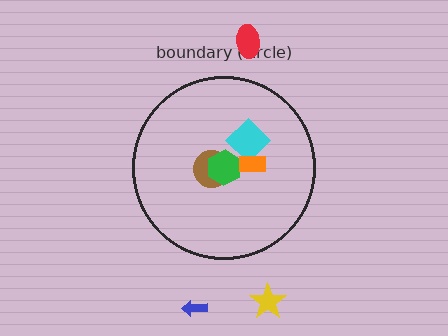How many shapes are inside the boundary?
4 inside, 3 outside.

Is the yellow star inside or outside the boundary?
Outside.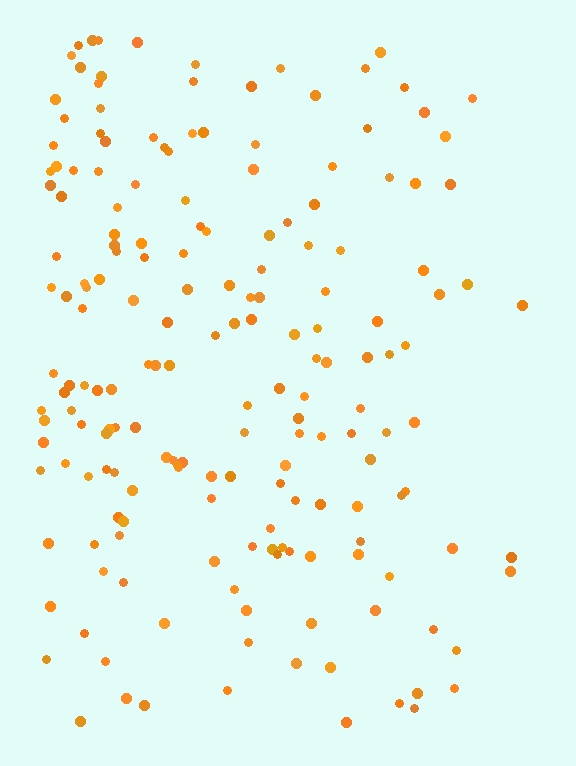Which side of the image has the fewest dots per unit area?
The right.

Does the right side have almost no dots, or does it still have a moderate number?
Still a moderate number, just noticeably fewer than the left.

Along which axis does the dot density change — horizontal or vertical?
Horizontal.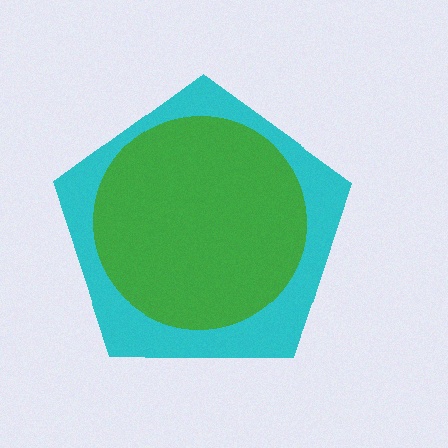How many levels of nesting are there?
2.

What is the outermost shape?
The cyan pentagon.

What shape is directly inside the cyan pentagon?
The green circle.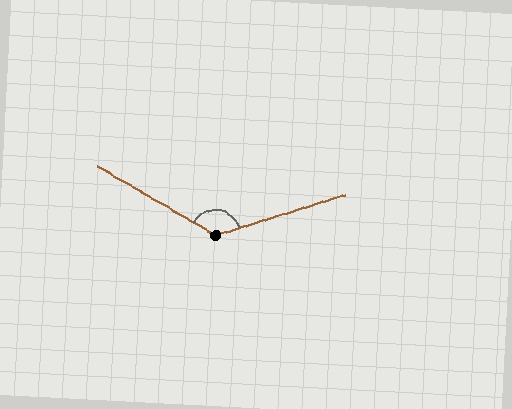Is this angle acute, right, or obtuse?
It is obtuse.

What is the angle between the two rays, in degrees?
Approximately 132 degrees.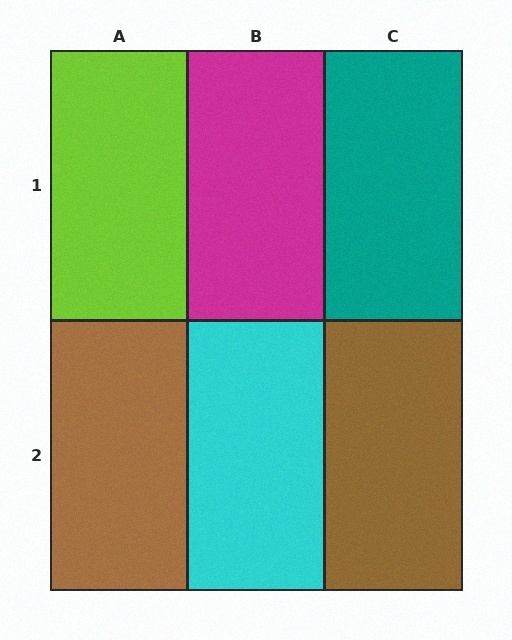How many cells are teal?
1 cell is teal.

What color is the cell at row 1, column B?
Magenta.